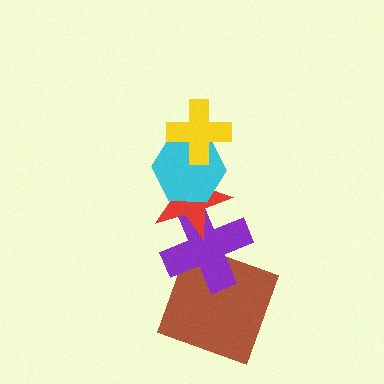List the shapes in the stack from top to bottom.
From top to bottom: the yellow cross, the cyan hexagon, the red star, the purple cross, the brown square.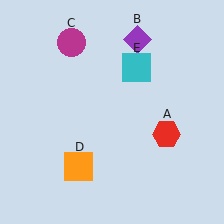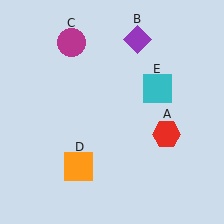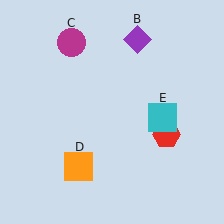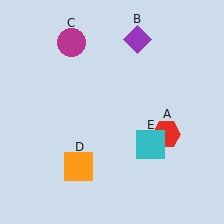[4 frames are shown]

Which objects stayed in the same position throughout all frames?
Red hexagon (object A) and purple diamond (object B) and magenta circle (object C) and orange square (object D) remained stationary.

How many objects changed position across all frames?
1 object changed position: cyan square (object E).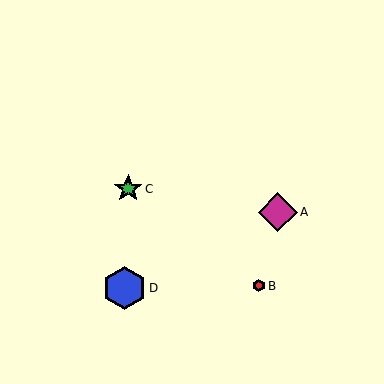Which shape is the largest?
The blue hexagon (labeled D) is the largest.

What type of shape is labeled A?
Shape A is a magenta diamond.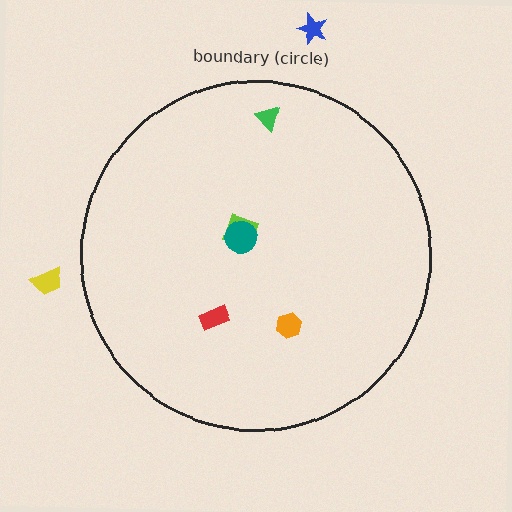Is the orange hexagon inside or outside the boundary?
Inside.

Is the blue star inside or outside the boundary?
Outside.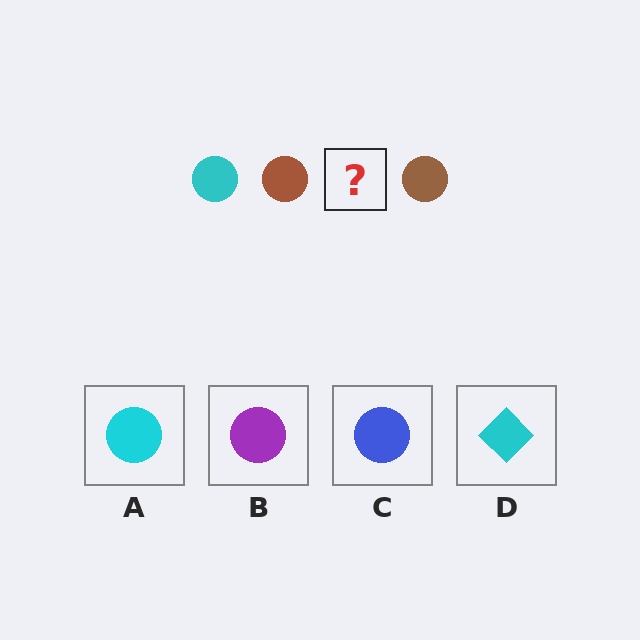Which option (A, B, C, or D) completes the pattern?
A.